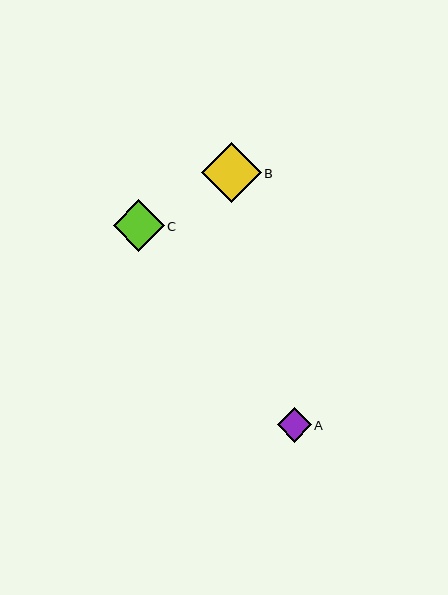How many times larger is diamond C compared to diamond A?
Diamond C is approximately 1.5 times the size of diamond A.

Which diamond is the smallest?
Diamond A is the smallest with a size of approximately 34 pixels.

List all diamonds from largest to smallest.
From largest to smallest: B, C, A.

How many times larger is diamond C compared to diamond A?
Diamond C is approximately 1.5 times the size of diamond A.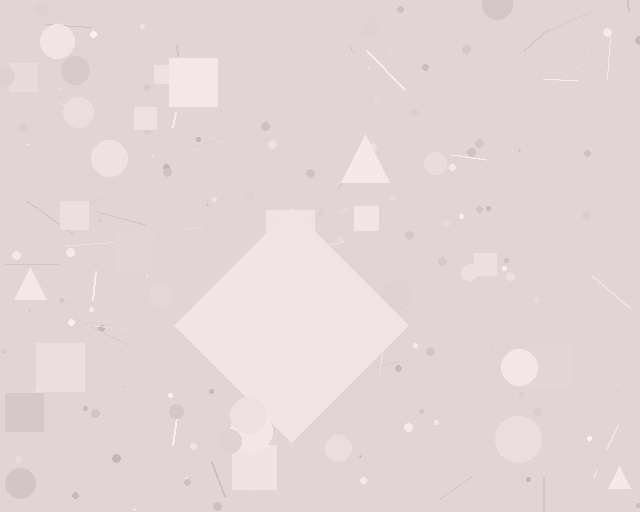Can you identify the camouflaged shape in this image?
The camouflaged shape is a diamond.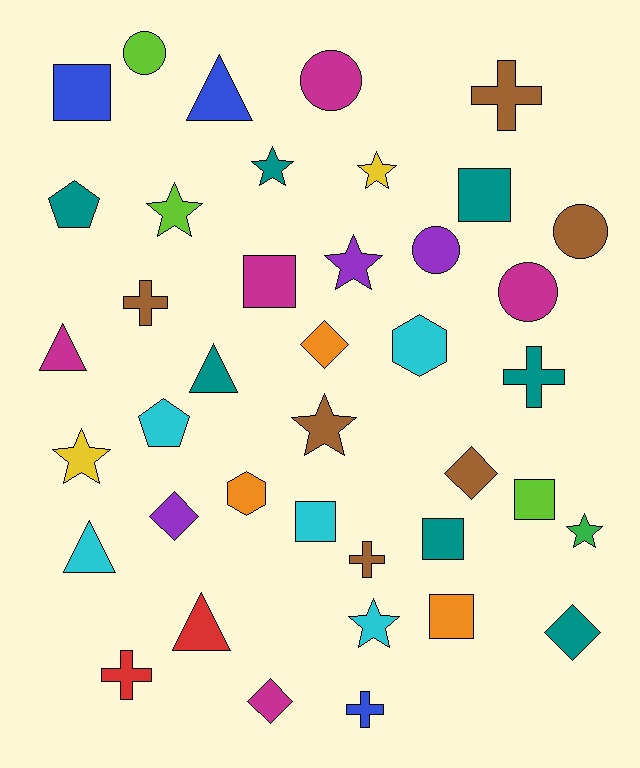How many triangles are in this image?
There are 5 triangles.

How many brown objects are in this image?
There are 6 brown objects.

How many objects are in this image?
There are 40 objects.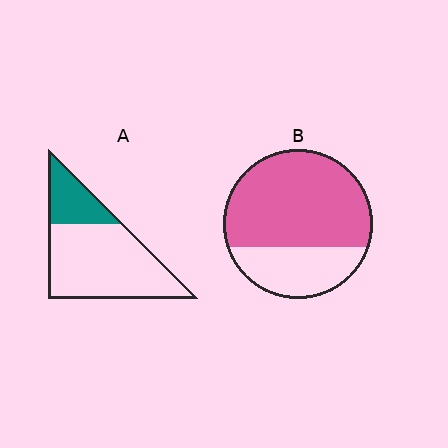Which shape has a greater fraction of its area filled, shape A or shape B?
Shape B.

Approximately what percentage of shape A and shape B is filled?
A is approximately 25% and B is approximately 70%.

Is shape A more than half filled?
No.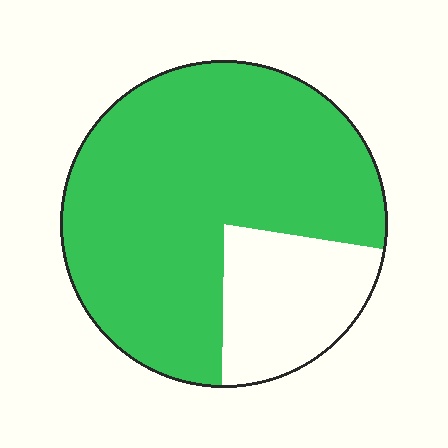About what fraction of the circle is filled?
About three quarters (3/4).